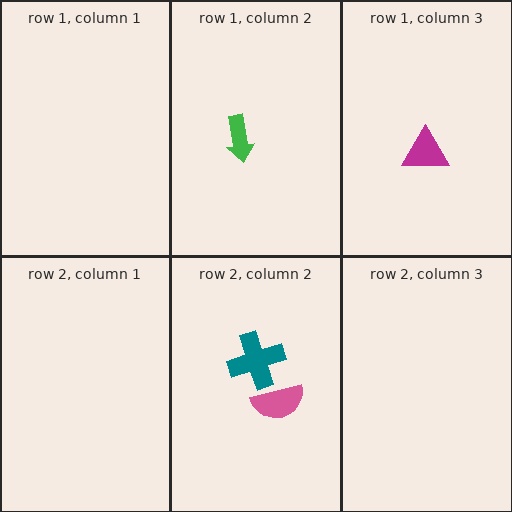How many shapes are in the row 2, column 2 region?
2.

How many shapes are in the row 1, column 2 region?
1.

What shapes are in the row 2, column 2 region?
The pink semicircle, the teal cross.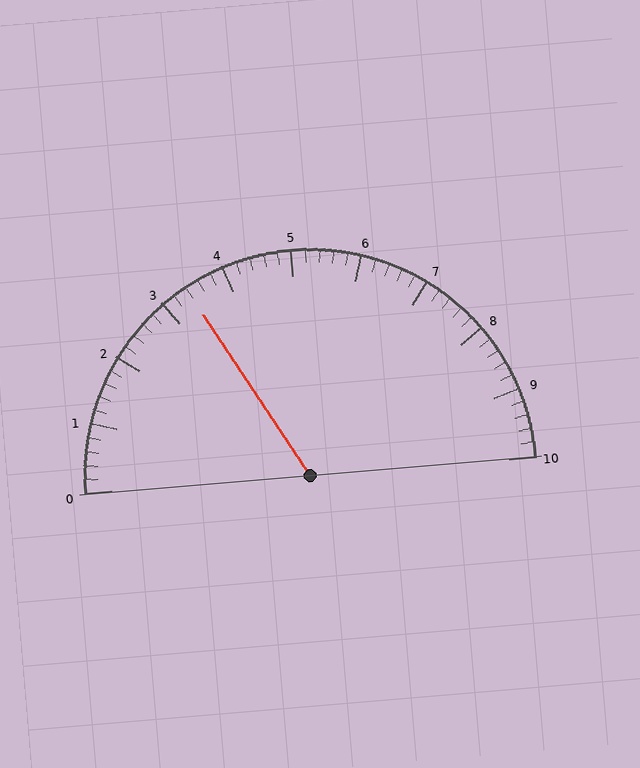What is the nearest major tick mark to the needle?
The nearest major tick mark is 3.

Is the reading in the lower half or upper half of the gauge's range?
The reading is in the lower half of the range (0 to 10).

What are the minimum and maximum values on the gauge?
The gauge ranges from 0 to 10.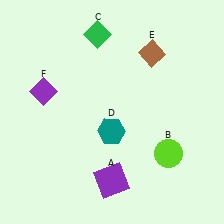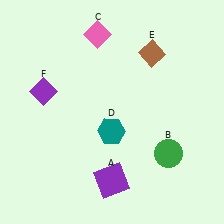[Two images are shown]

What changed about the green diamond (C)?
In Image 1, C is green. In Image 2, it changed to pink.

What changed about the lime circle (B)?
In Image 1, B is lime. In Image 2, it changed to green.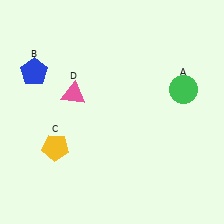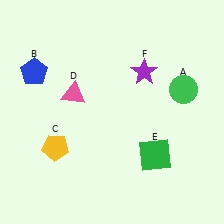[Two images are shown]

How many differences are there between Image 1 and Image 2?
There are 2 differences between the two images.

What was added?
A green square (E), a purple star (F) were added in Image 2.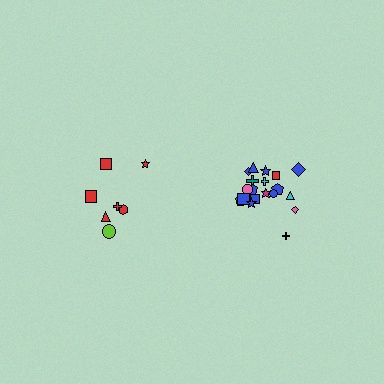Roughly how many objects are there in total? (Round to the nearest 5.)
Roughly 30 objects in total.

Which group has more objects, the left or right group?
The right group.